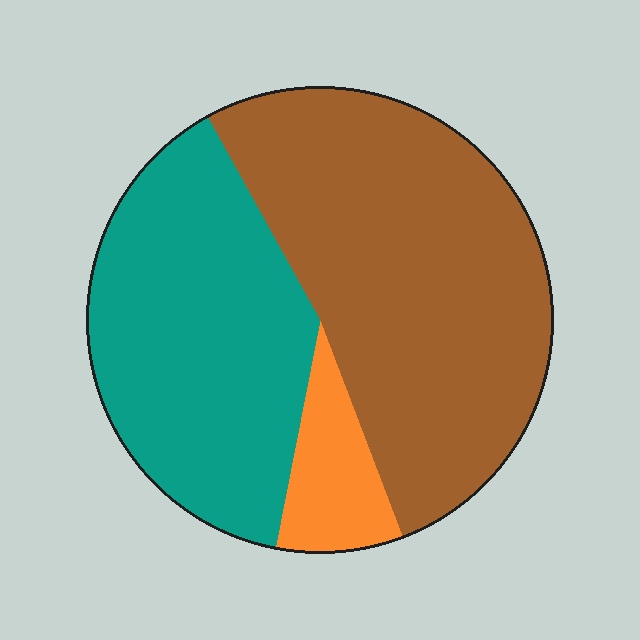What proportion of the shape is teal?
Teal takes up about two fifths (2/5) of the shape.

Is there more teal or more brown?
Brown.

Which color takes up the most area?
Brown, at roughly 50%.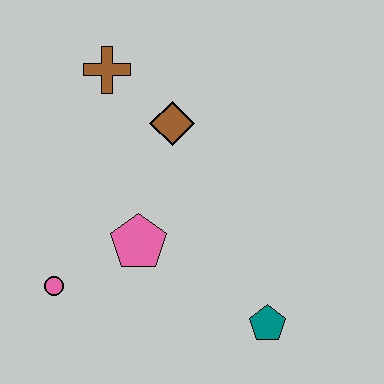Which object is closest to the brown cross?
The brown diamond is closest to the brown cross.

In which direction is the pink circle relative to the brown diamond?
The pink circle is below the brown diamond.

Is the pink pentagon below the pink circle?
No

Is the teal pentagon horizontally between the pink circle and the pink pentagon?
No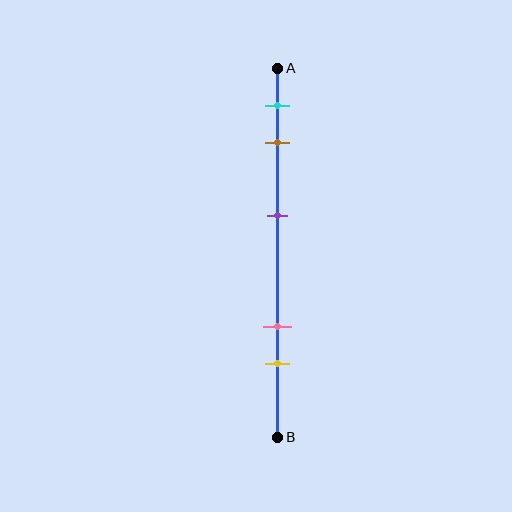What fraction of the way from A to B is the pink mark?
The pink mark is approximately 70% (0.7) of the way from A to B.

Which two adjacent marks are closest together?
The cyan and brown marks are the closest adjacent pair.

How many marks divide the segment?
There are 5 marks dividing the segment.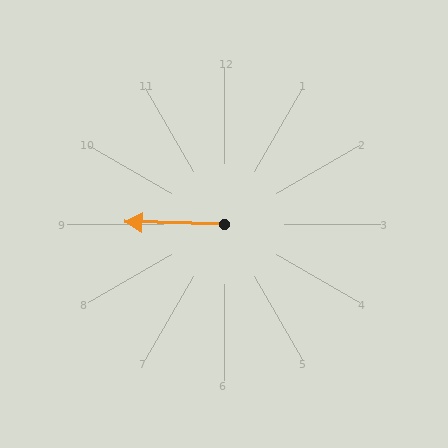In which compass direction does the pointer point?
West.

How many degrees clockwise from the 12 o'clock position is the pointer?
Approximately 271 degrees.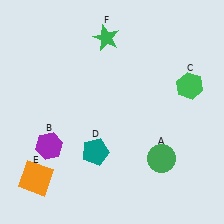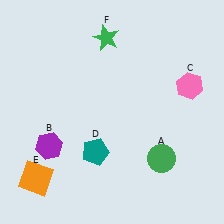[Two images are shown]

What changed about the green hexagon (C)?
In Image 1, C is green. In Image 2, it changed to pink.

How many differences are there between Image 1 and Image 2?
There is 1 difference between the two images.